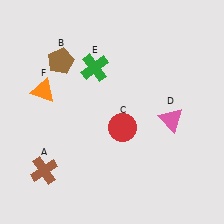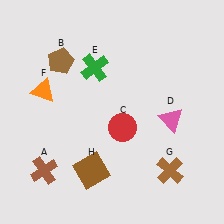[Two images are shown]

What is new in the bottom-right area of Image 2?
A brown cross (G) was added in the bottom-right area of Image 2.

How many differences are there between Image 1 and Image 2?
There are 2 differences between the two images.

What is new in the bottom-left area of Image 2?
A brown square (H) was added in the bottom-left area of Image 2.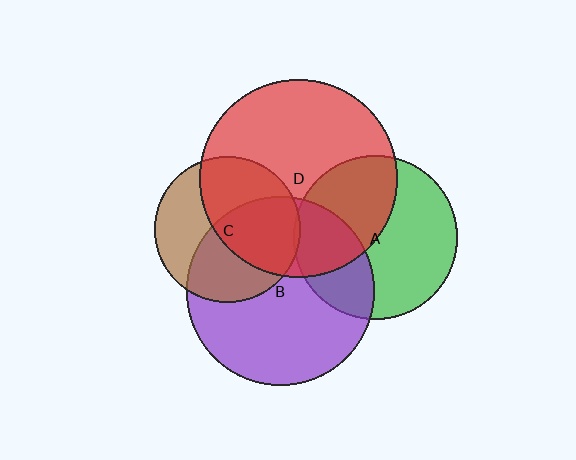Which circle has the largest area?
Circle D (red).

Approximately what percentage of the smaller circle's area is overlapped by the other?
Approximately 55%.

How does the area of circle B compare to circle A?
Approximately 1.3 times.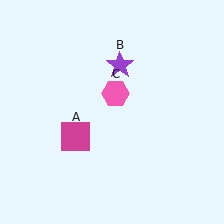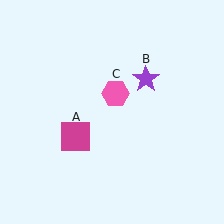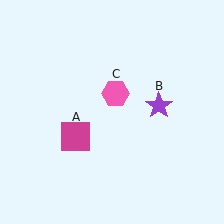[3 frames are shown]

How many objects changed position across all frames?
1 object changed position: purple star (object B).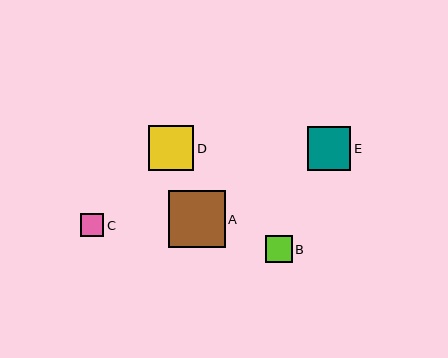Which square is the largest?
Square A is the largest with a size of approximately 57 pixels.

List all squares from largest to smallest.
From largest to smallest: A, D, E, B, C.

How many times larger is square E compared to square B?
Square E is approximately 1.6 times the size of square B.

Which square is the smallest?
Square C is the smallest with a size of approximately 23 pixels.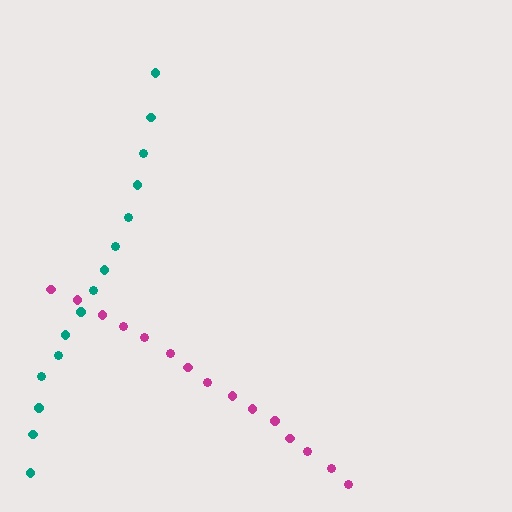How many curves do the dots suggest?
There are 2 distinct paths.